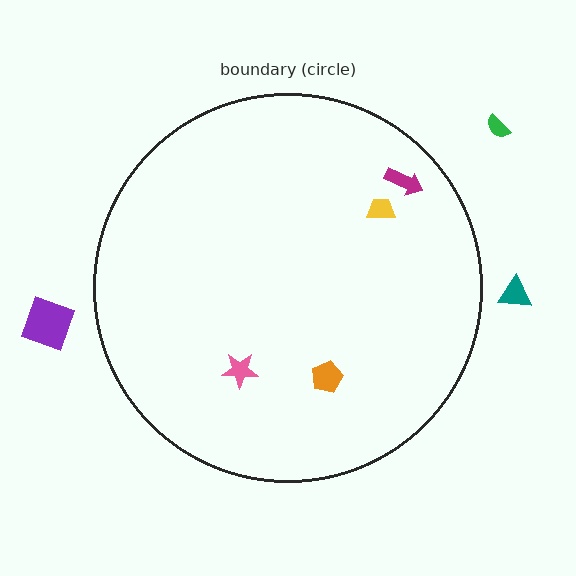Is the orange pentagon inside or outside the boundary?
Inside.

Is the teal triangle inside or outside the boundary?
Outside.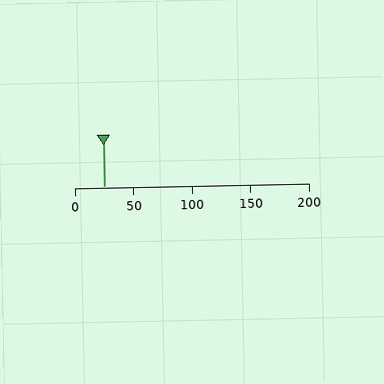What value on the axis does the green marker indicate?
The marker indicates approximately 25.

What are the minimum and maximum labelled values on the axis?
The axis runs from 0 to 200.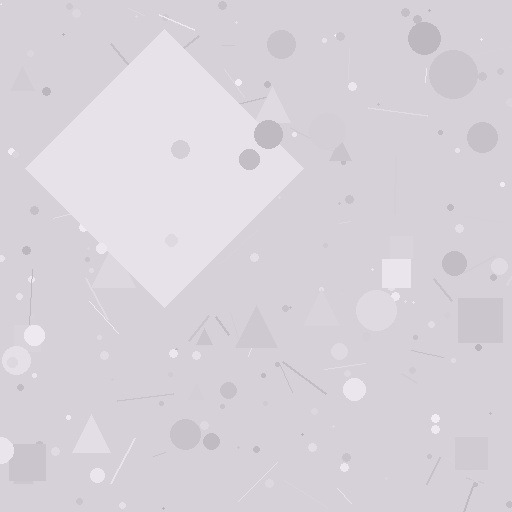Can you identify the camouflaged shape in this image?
The camouflaged shape is a diamond.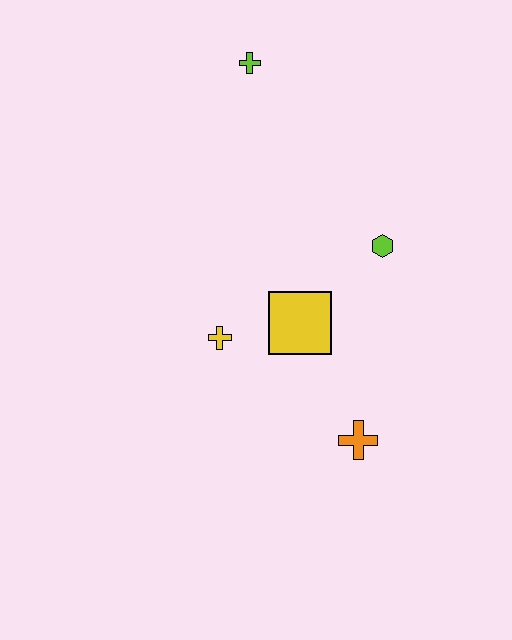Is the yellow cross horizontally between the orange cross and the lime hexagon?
No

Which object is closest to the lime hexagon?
The yellow square is closest to the lime hexagon.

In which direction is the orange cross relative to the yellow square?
The orange cross is below the yellow square.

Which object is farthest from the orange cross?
The lime cross is farthest from the orange cross.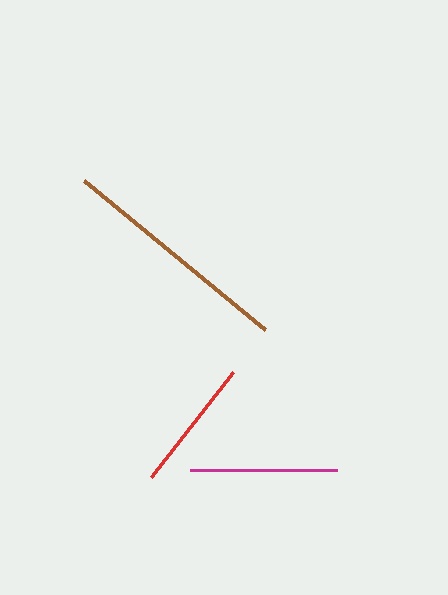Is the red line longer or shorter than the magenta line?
The magenta line is longer than the red line.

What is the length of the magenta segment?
The magenta segment is approximately 147 pixels long.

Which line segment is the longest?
The brown line is the longest at approximately 235 pixels.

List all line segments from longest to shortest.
From longest to shortest: brown, magenta, red.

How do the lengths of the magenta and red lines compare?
The magenta and red lines are approximately the same length.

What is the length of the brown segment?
The brown segment is approximately 235 pixels long.